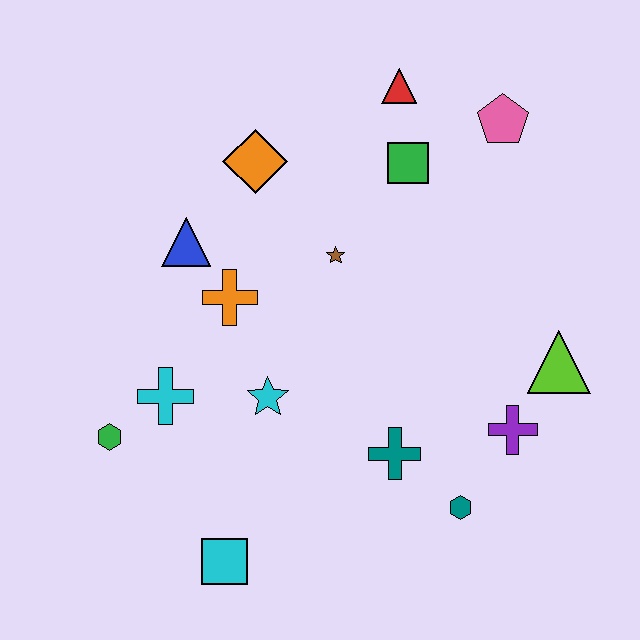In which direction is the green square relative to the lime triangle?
The green square is above the lime triangle.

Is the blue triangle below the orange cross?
No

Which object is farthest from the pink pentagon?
The cyan square is farthest from the pink pentagon.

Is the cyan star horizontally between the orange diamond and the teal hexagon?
Yes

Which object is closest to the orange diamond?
The blue triangle is closest to the orange diamond.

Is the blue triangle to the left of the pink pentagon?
Yes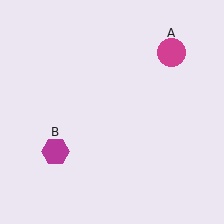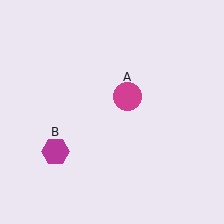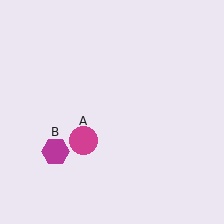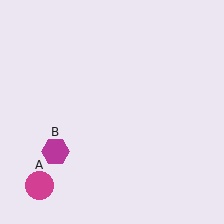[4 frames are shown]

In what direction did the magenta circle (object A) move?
The magenta circle (object A) moved down and to the left.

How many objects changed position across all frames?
1 object changed position: magenta circle (object A).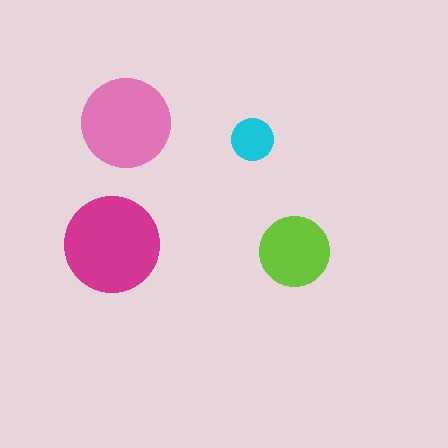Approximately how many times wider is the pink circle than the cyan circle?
About 2 times wider.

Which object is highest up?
The pink circle is topmost.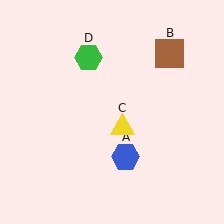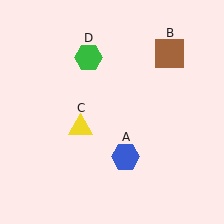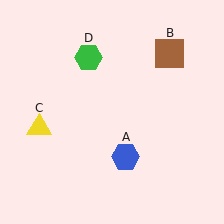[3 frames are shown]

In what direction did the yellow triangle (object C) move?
The yellow triangle (object C) moved left.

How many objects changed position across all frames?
1 object changed position: yellow triangle (object C).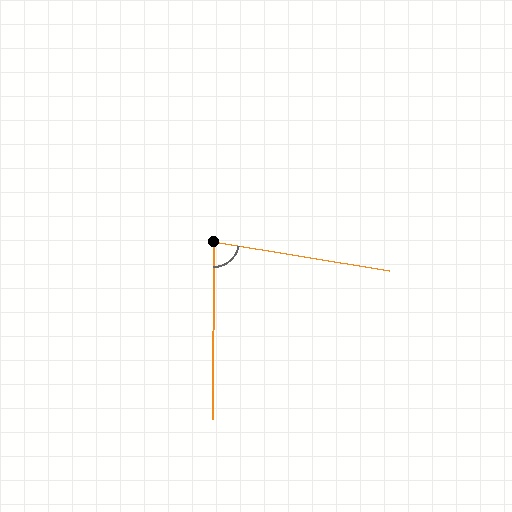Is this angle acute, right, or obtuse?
It is acute.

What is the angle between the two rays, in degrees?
Approximately 81 degrees.